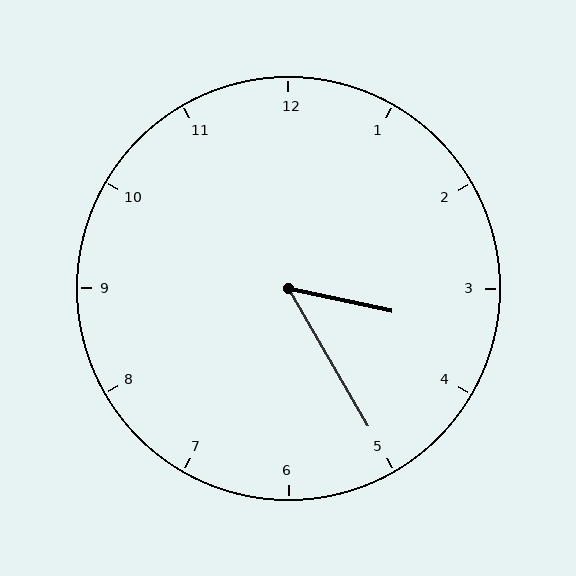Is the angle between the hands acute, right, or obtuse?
It is acute.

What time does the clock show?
3:25.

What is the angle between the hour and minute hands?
Approximately 48 degrees.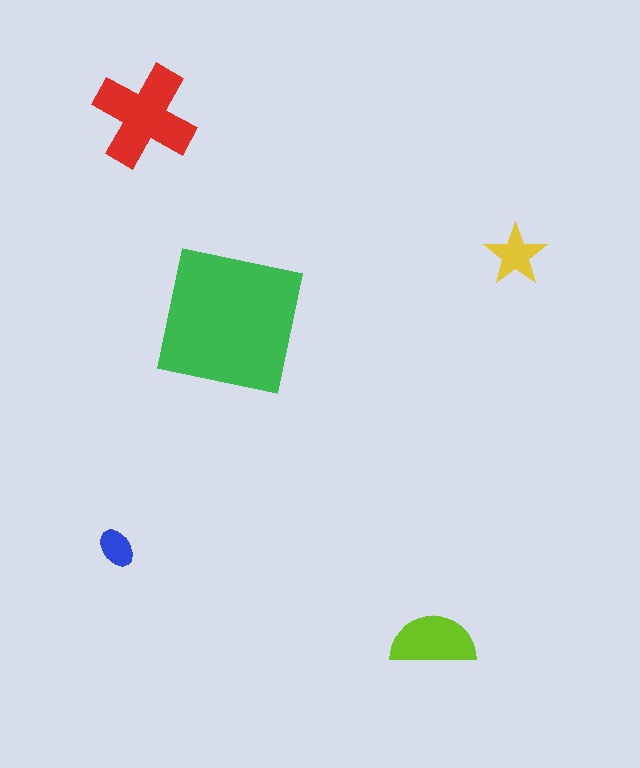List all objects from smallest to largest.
The blue ellipse, the yellow star, the lime semicircle, the red cross, the green square.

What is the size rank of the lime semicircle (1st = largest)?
3rd.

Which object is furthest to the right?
The yellow star is rightmost.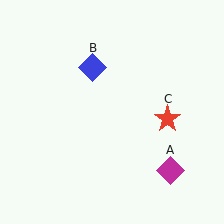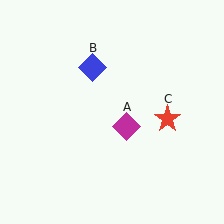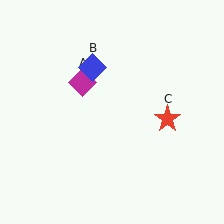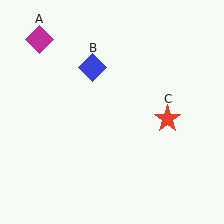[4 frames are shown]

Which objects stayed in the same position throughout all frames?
Blue diamond (object B) and red star (object C) remained stationary.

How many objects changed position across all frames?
1 object changed position: magenta diamond (object A).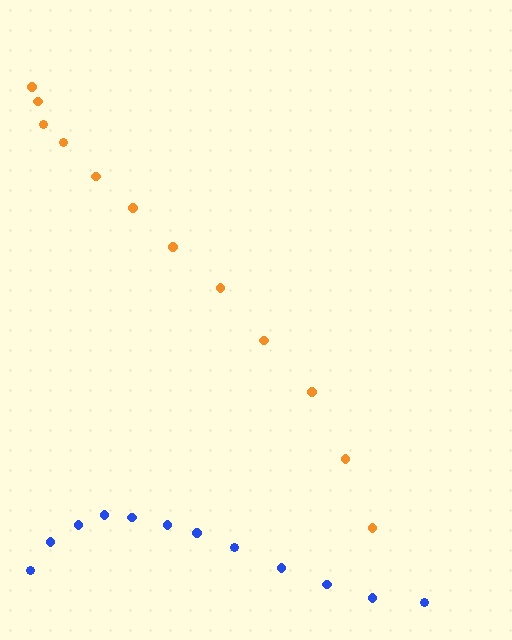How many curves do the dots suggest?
There are 2 distinct paths.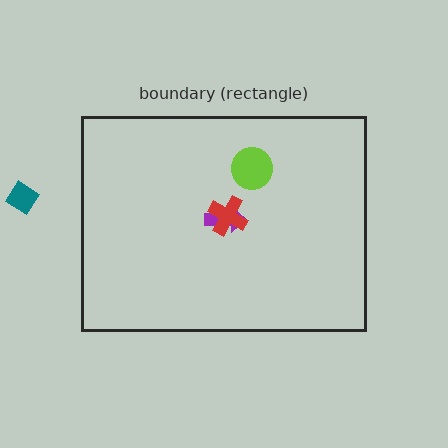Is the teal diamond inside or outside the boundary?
Outside.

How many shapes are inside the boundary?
3 inside, 1 outside.